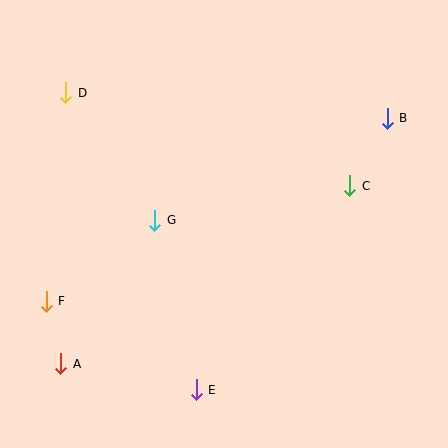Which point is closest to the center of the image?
Point G at (155, 220) is closest to the center.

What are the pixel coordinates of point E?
Point E is at (196, 390).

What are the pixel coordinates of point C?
Point C is at (350, 186).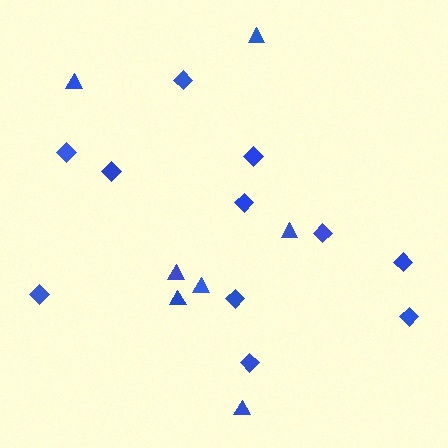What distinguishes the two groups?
There are 2 groups: one group of diamonds (11) and one group of triangles (7).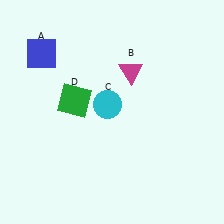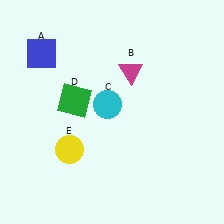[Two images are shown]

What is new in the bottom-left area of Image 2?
A yellow circle (E) was added in the bottom-left area of Image 2.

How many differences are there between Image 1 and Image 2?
There is 1 difference between the two images.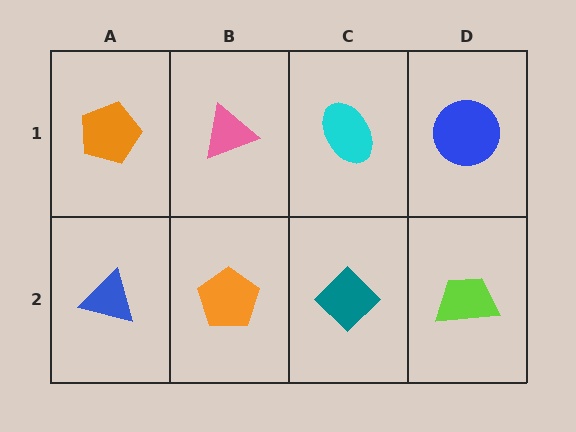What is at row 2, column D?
A lime trapezoid.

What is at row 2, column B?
An orange pentagon.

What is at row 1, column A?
An orange pentagon.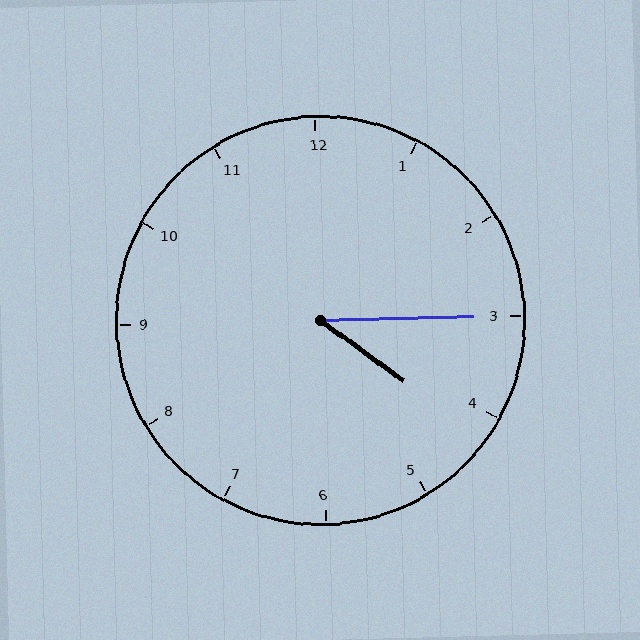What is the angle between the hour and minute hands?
Approximately 38 degrees.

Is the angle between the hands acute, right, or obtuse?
It is acute.